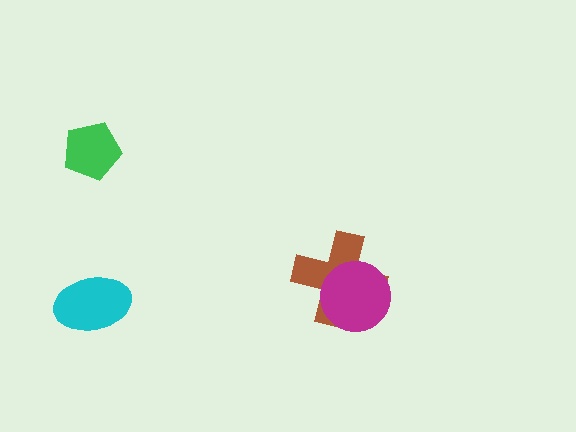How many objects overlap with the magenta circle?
1 object overlaps with the magenta circle.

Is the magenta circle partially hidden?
No, no other shape covers it.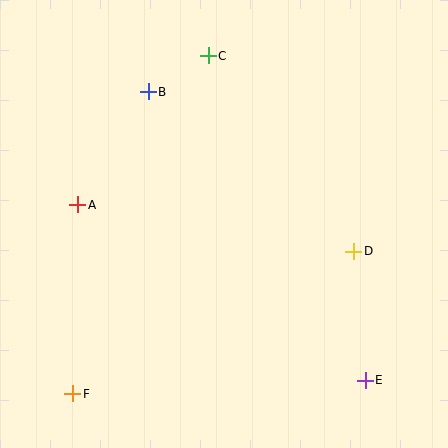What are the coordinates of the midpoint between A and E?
The midpoint between A and E is at (221, 293).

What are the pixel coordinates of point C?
Point C is at (208, 56).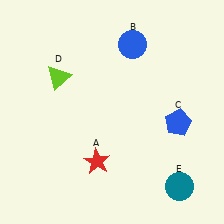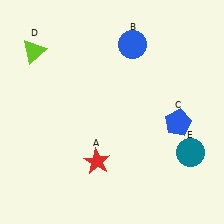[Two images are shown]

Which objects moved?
The objects that moved are: the lime triangle (D), the teal circle (E).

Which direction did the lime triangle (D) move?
The lime triangle (D) moved up.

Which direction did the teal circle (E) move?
The teal circle (E) moved up.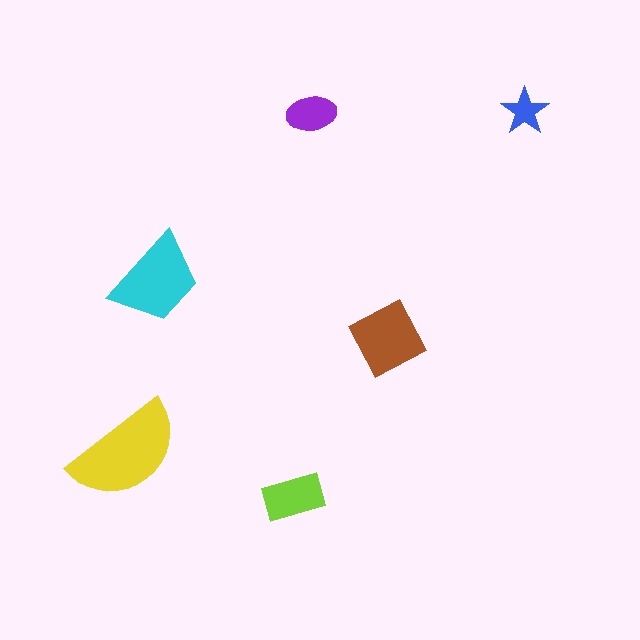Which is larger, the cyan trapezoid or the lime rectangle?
The cyan trapezoid.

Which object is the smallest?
The blue star.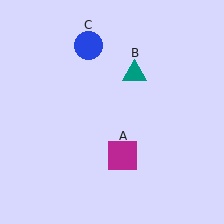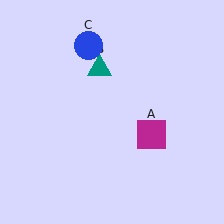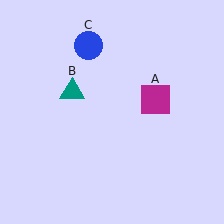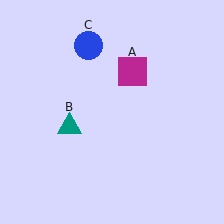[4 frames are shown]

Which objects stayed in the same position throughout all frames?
Blue circle (object C) remained stationary.